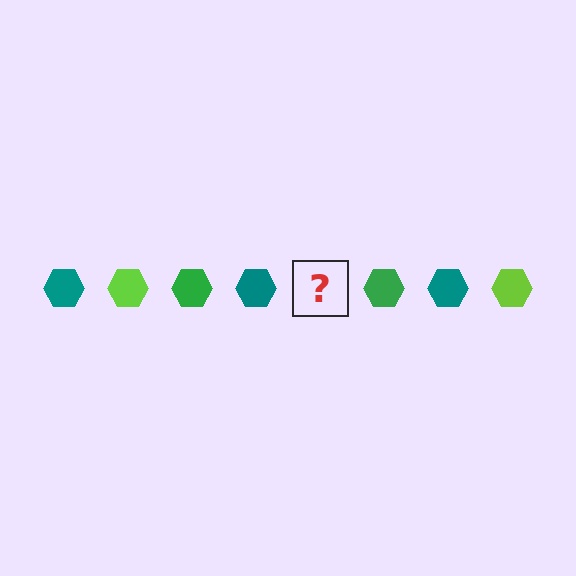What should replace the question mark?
The question mark should be replaced with a lime hexagon.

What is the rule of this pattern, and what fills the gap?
The rule is that the pattern cycles through teal, lime, green hexagons. The gap should be filled with a lime hexagon.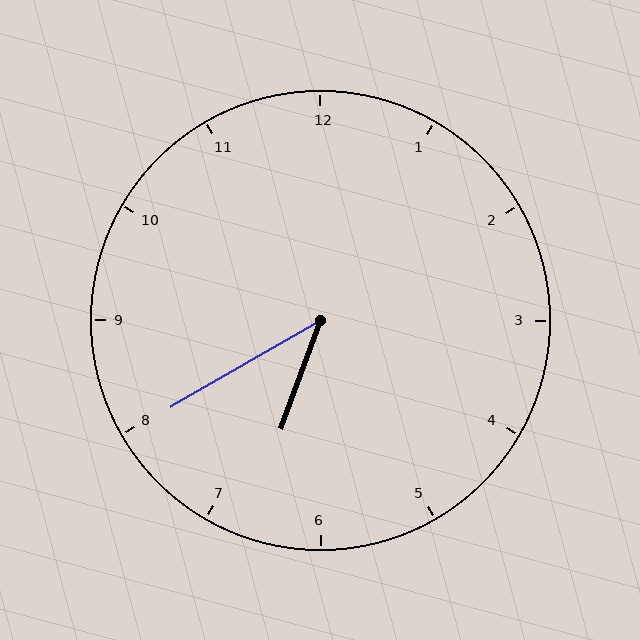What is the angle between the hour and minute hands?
Approximately 40 degrees.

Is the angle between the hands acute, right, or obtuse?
It is acute.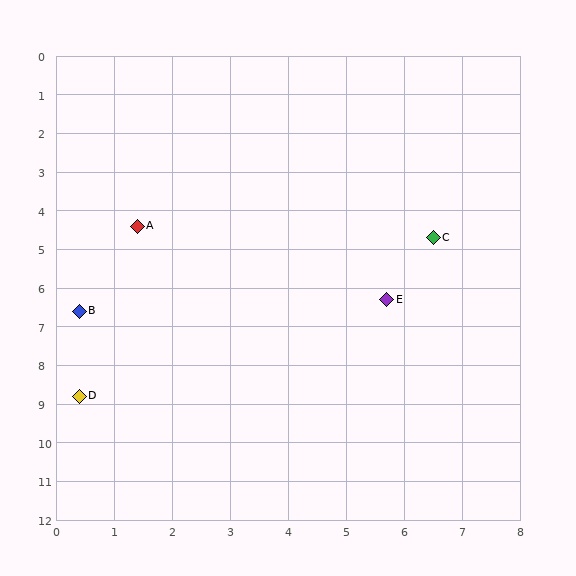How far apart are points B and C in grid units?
Points B and C are about 6.4 grid units apart.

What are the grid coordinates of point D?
Point D is at approximately (0.4, 8.8).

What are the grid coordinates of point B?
Point B is at approximately (0.4, 6.6).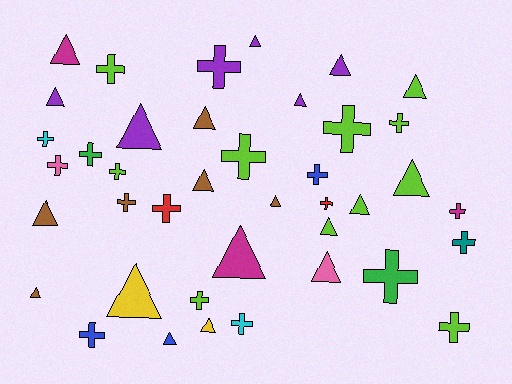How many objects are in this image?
There are 40 objects.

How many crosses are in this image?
There are 20 crosses.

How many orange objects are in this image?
There are no orange objects.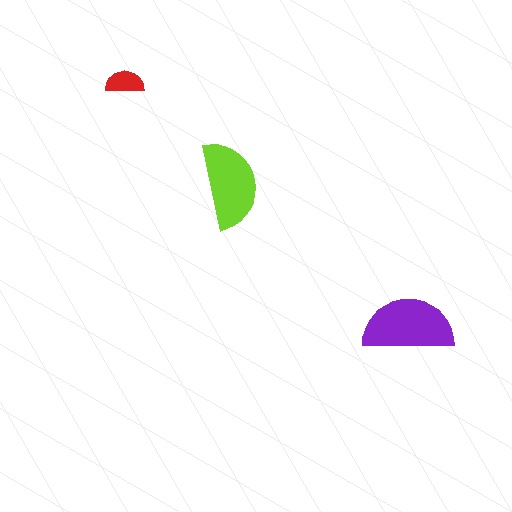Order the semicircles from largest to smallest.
the purple one, the lime one, the red one.